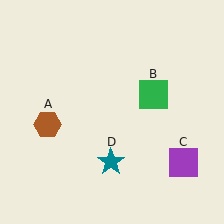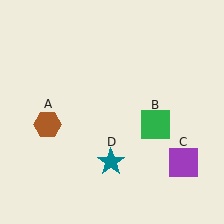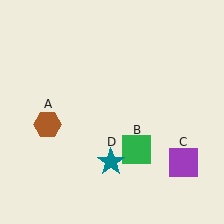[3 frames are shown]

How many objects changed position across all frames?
1 object changed position: green square (object B).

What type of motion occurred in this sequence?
The green square (object B) rotated clockwise around the center of the scene.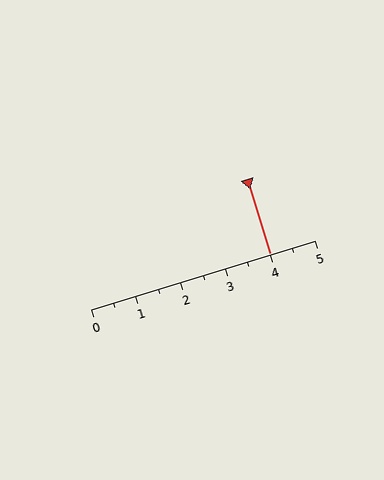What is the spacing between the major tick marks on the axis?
The major ticks are spaced 1 apart.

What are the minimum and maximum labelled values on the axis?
The axis runs from 0 to 5.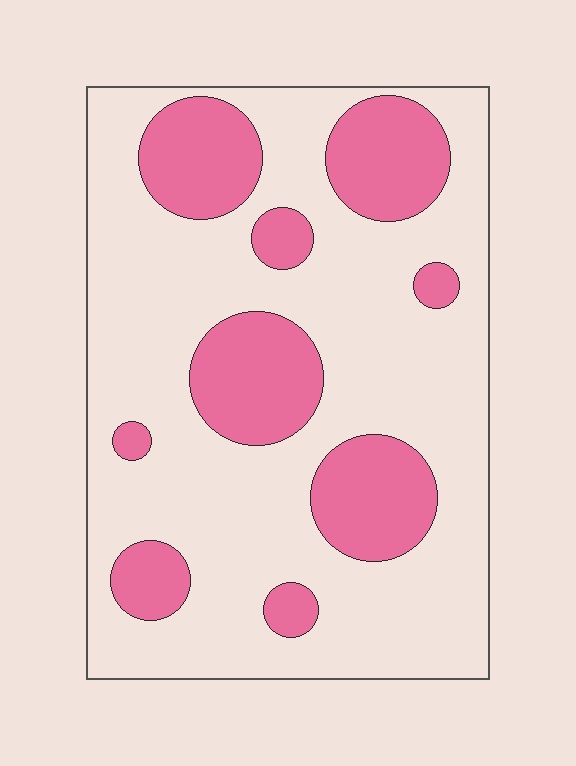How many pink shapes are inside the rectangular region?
9.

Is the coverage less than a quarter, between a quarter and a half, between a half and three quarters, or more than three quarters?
Between a quarter and a half.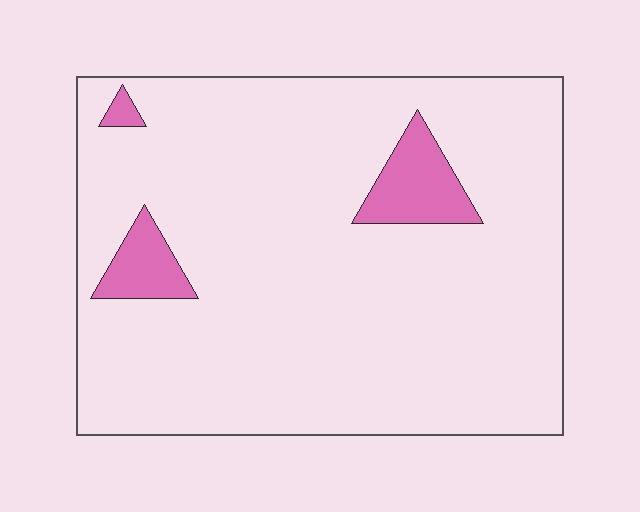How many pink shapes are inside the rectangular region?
3.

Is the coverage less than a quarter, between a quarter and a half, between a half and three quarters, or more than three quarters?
Less than a quarter.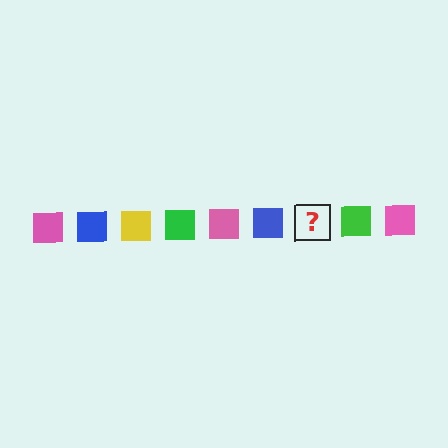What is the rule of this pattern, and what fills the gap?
The rule is that the pattern cycles through pink, blue, yellow, green squares. The gap should be filled with a yellow square.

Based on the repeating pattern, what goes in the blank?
The blank should be a yellow square.